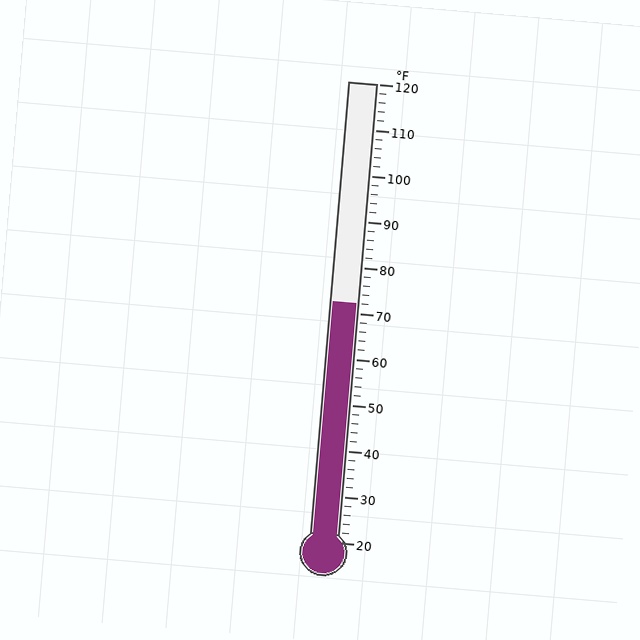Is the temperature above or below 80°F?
The temperature is below 80°F.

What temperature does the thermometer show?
The thermometer shows approximately 72°F.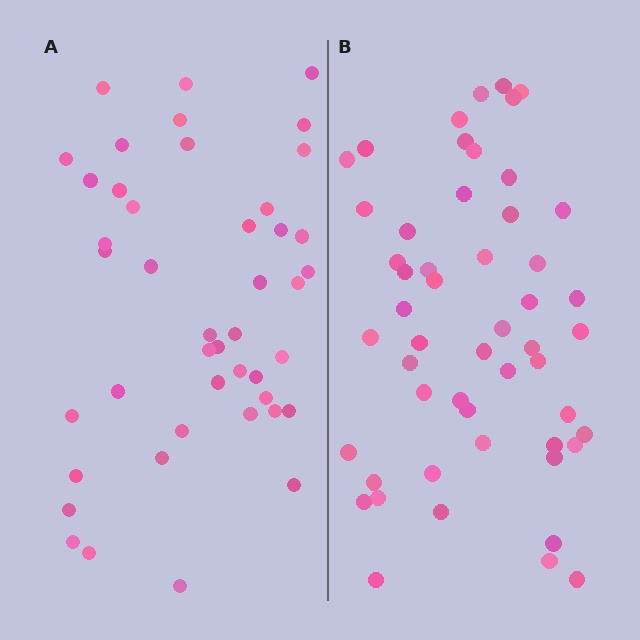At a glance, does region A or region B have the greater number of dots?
Region B (the right region) has more dots.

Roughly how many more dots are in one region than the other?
Region B has roughly 8 or so more dots than region A.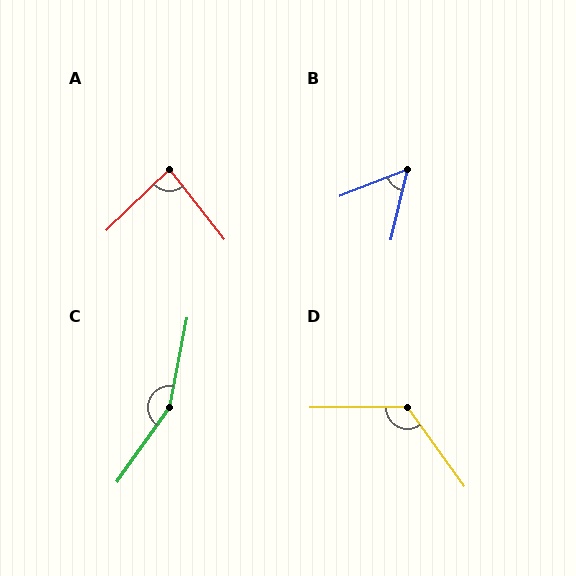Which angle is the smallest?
B, at approximately 55 degrees.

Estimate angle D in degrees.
Approximately 125 degrees.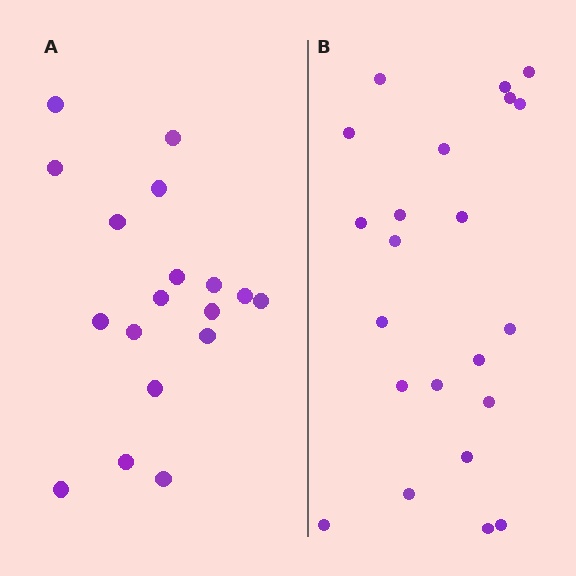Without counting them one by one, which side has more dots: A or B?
Region B (the right region) has more dots.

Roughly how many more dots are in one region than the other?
Region B has about 4 more dots than region A.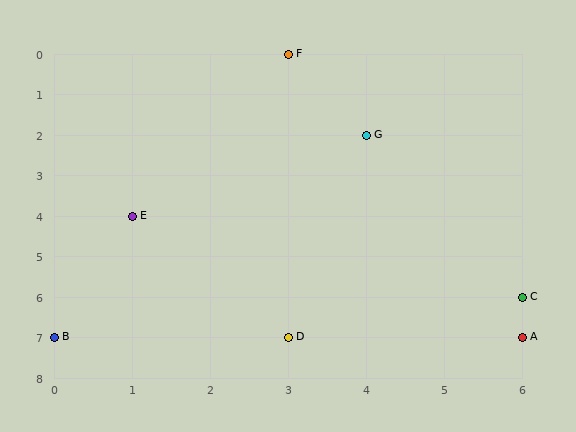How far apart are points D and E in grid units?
Points D and E are 2 columns and 3 rows apart (about 3.6 grid units diagonally).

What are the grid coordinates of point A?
Point A is at grid coordinates (6, 7).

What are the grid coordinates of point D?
Point D is at grid coordinates (3, 7).